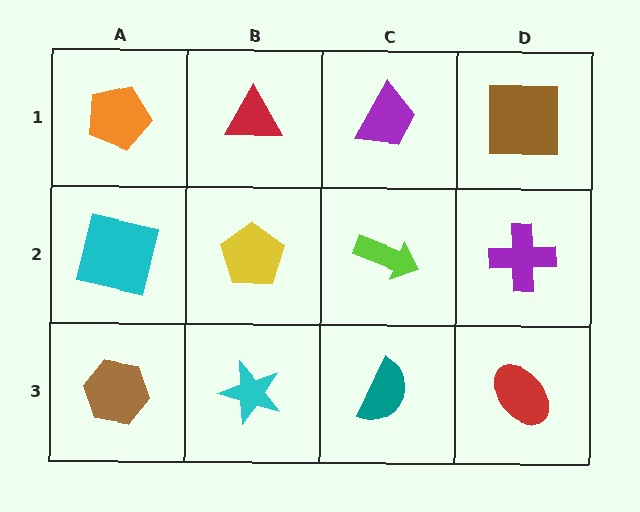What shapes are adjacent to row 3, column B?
A yellow pentagon (row 2, column B), a brown hexagon (row 3, column A), a teal semicircle (row 3, column C).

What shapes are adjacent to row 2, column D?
A brown square (row 1, column D), a red ellipse (row 3, column D), a lime arrow (row 2, column C).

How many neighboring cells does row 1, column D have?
2.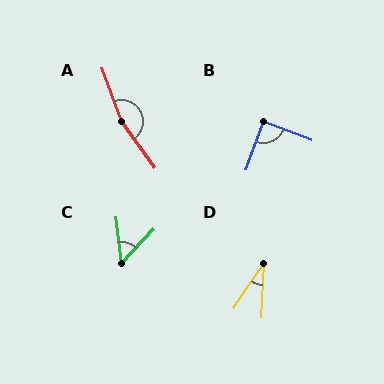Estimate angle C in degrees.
Approximately 51 degrees.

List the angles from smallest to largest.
D (31°), C (51°), B (89°), A (165°).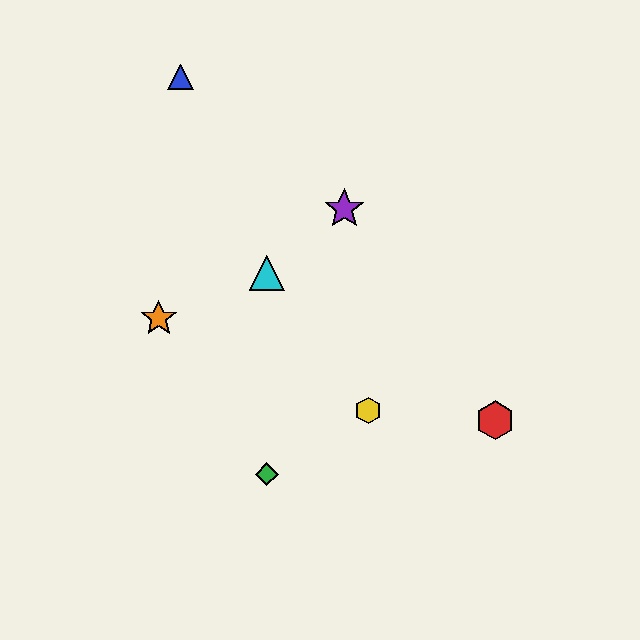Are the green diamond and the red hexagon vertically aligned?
No, the green diamond is at x≈267 and the red hexagon is at x≈495.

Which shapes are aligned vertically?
The green diamond, the cyan triangle are aligned vertically.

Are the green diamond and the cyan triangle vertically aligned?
Yes, both are at x≈267.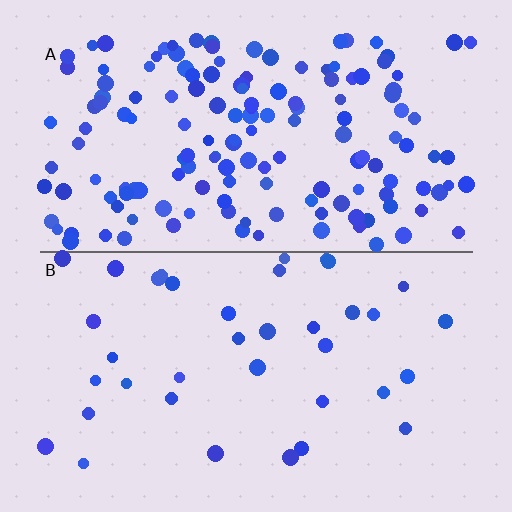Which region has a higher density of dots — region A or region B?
A (the top).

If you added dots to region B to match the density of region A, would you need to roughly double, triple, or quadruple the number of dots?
Approximately quadruple.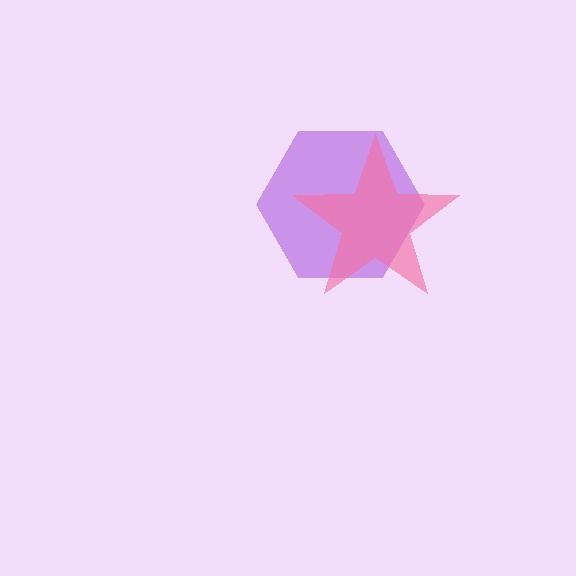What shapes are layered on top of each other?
The layered shapes are: a purple hexagon, a pink star.